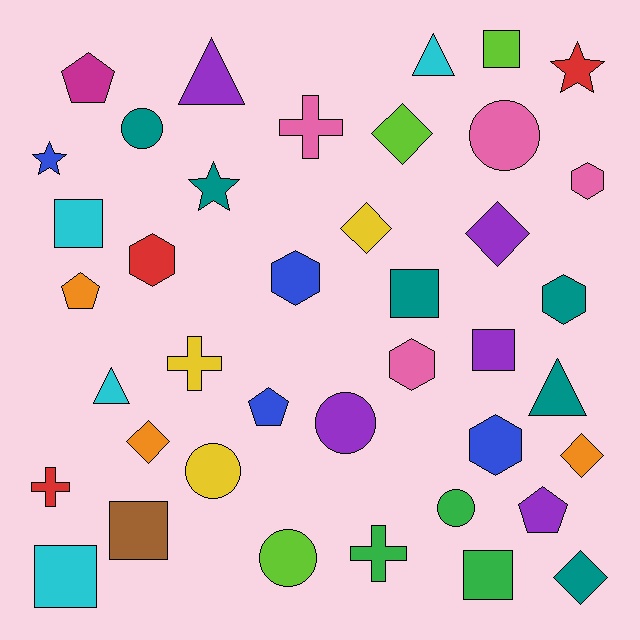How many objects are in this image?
There are 40 objects.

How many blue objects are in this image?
There are 4 blue objects.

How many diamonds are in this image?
There are 6 diamonds.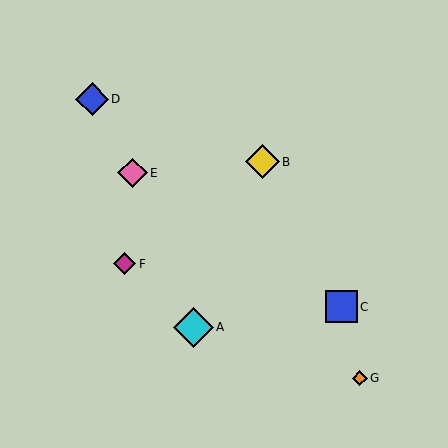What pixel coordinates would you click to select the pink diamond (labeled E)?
Click at (132, 173) to select the pink diamond E.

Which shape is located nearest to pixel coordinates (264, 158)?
The yellow diamond (labeled B) at (262, 162) is nearest to that location.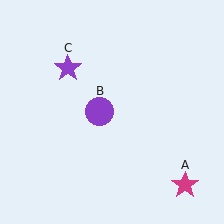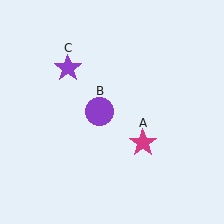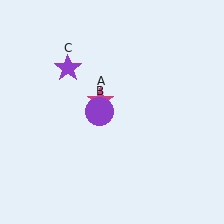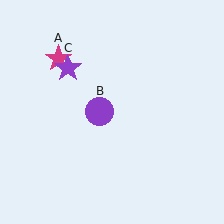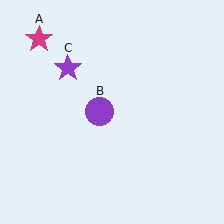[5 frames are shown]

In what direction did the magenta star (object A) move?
The magenta star (object A) moved up and to the left.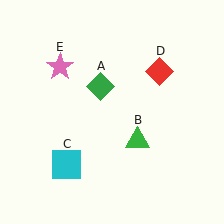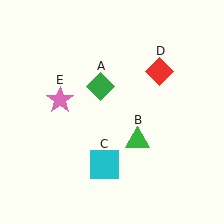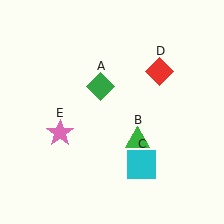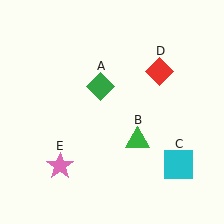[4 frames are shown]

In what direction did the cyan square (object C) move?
The cyan square (object C) moved right.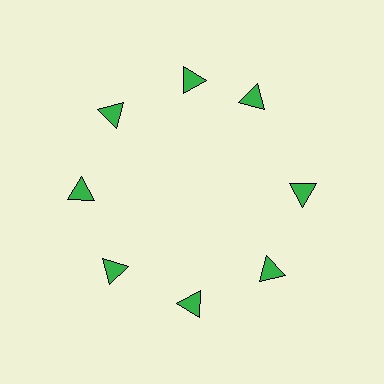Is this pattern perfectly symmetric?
No. The 8 green triangles are arranged in a ring, but one element near the 2 o'clock position is rotated out of alignment along the ring, breaking the 8-fold rotational symmetry.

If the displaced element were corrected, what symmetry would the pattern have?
It would have 8-fold rotational symmetry — the pattern would map onto itself every 45 degrees.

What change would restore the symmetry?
The symmetry would be restored by rotating it back into even spacing with its neighbors so that all 8 triangles sit at equal angles and equal distance from the center.